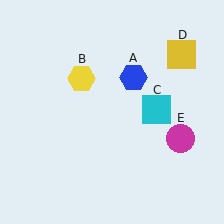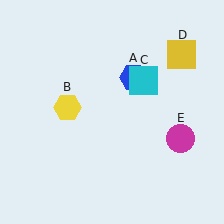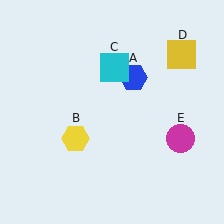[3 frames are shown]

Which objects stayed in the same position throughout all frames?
Blue hexagon (object A) and yellow square (object D) and magenta circle (object E) remained stationary.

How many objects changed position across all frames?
2 objects changed position: yellow hexagon (object B), cyan square (object C).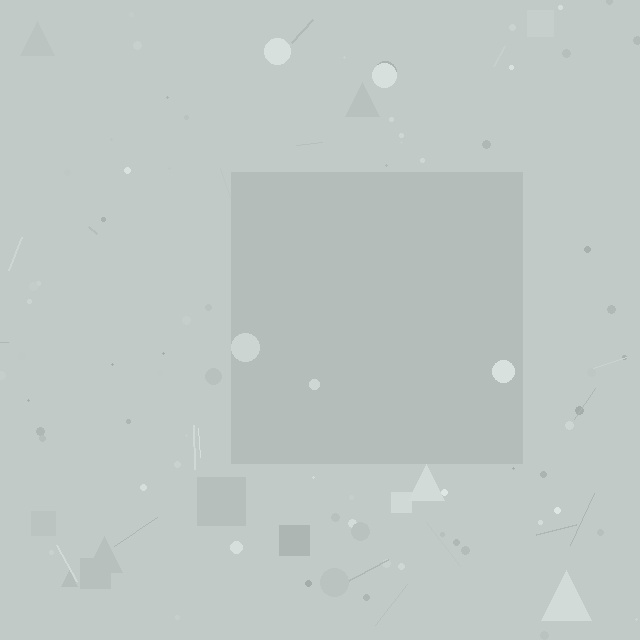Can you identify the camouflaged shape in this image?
The camouflaged shape is a square.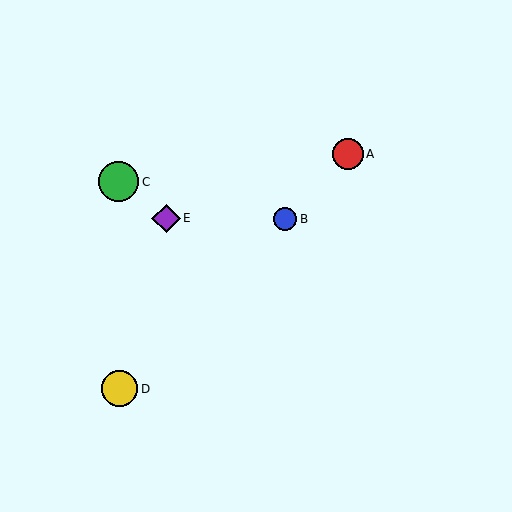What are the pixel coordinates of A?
Object A is at (348, 154).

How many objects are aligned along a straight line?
3 objects (A, B, D) are aligned along a straight line.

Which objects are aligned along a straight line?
Objects A, B, D are aligned along a straight line.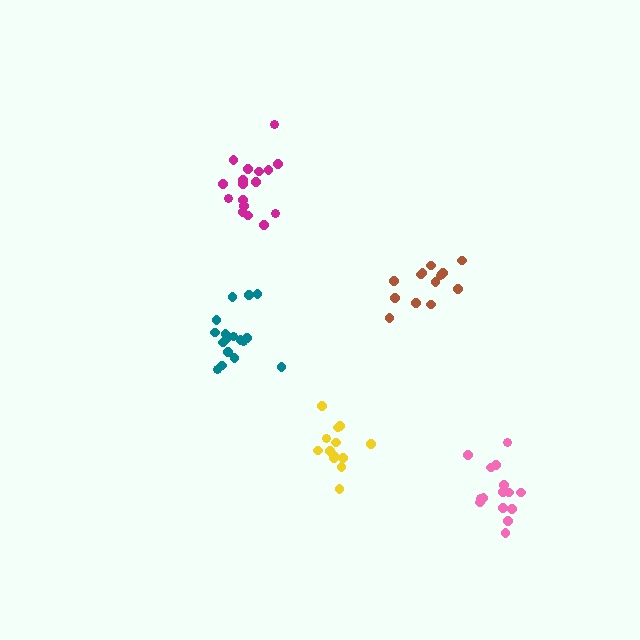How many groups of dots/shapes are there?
There are 5 groups.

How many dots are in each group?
Group 1: 13 dots, Group 2: 15 dots, Group 3: 13 dots, Group 4: 17 dots, Group 5: 17 dots (75 total).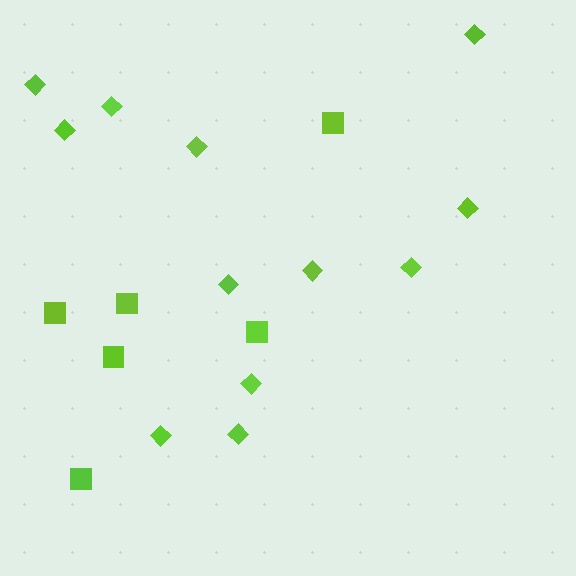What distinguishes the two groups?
There are 2 groups: one group of squares (6) and one group of diamonds (12).